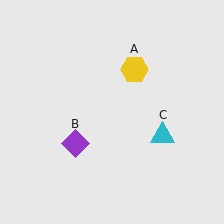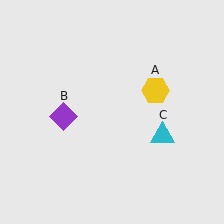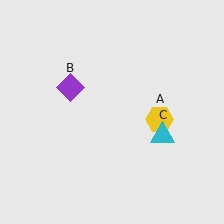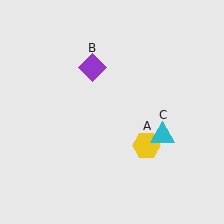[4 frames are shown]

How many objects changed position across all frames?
2 objects changed position: yellow hexagon (object A), purple diamond (object B).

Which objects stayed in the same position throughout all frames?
Cyan triangle (object C) remained stationary.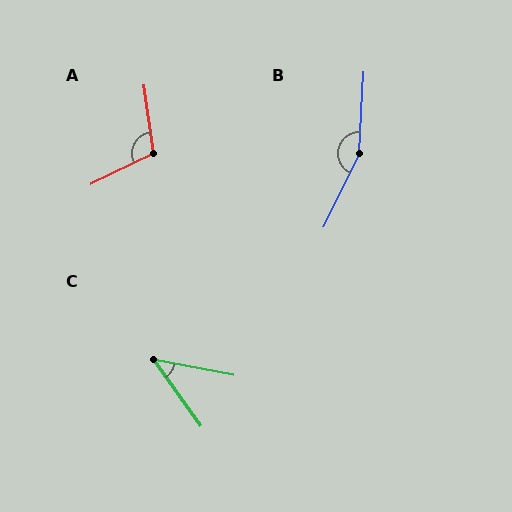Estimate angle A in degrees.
Approximately 108 degrees.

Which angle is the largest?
B, at approximately 156 degrees.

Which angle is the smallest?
C, at approximately 44 degrees.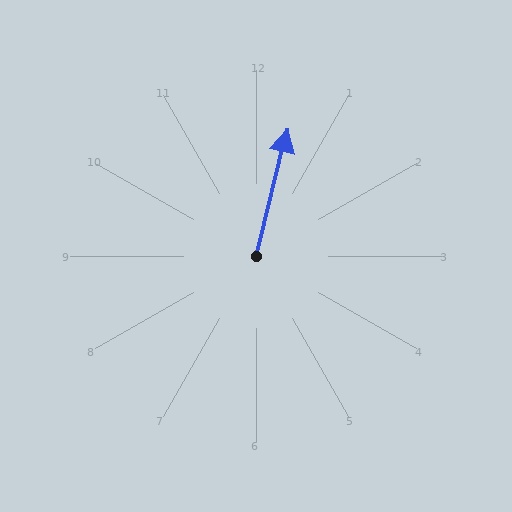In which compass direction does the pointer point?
North.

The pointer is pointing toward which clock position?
Roughly 12 o'clock.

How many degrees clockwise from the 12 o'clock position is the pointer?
Approximately 14 degrees.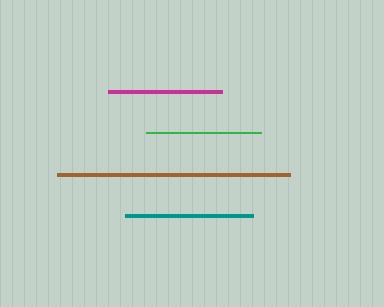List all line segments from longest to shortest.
From longest to shortest: brown, teal, green, magenta.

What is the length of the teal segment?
The teal segment is approximately 127 pixels long.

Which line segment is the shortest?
The magenta line is the shortest at approximately 114 pixels.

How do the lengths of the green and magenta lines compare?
The green and magenta lines are approximately the same length.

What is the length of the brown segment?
The brown segment is approximately 233 pixels long.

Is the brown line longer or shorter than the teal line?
The brown line is longer than the teal line.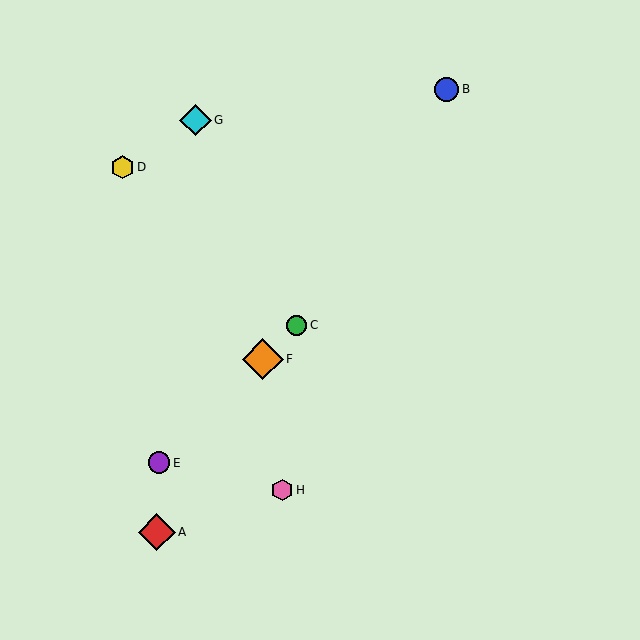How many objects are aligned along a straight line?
3 objects (C, E, F) are aligned along a straight line.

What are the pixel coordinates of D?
Object D is at (123, 167).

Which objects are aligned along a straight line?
Objects C, E, F are aligned along a straight line.